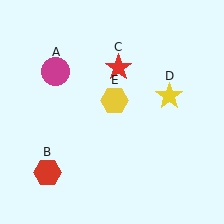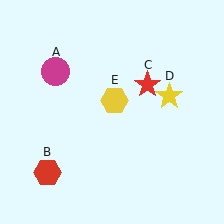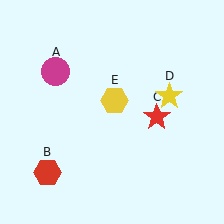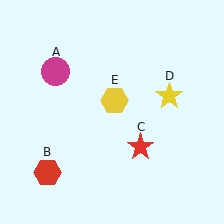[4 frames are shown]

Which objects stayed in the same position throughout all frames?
Magenta circle (object A) and red hexagon (object B) and yellow star (object D) and yellow hexagon (object E) remained stationary.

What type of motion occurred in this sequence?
The red star (object C) rotated clockwise around the center of the scene.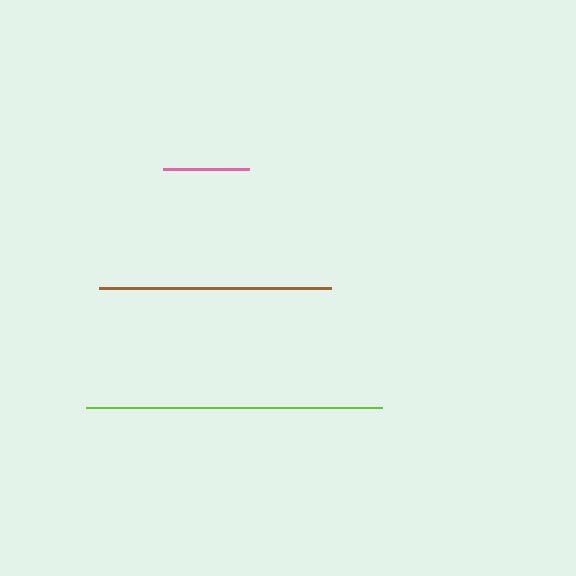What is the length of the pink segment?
The pink segment is approximately 86 pixels long.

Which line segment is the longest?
The lime line is the longest at approximately 297 pixels.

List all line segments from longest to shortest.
From longest to shortest: lime, brown, pink.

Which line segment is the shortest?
The pink line is the shortest at approximately 86 pixels.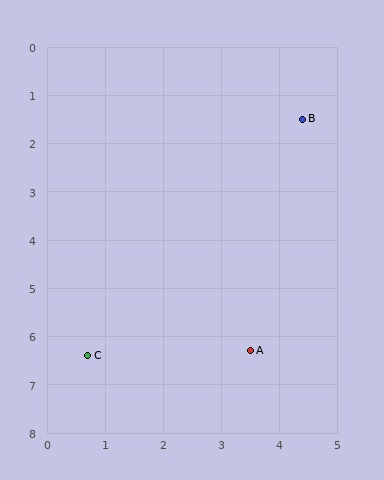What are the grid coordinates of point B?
Point B is at approximately (4.4, 1.5).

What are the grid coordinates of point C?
Point C is at approximately (0.7, 6.4).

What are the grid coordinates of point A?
Point A is at approximately (3.5, 6.3).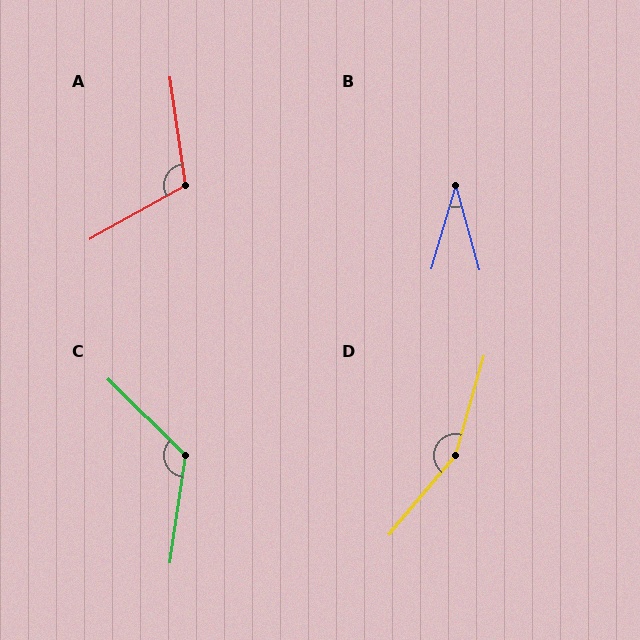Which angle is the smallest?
B, at approximately 32 degrees.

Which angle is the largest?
D, at approximately 156 degrees.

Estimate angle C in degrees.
Approximately 126 degrees.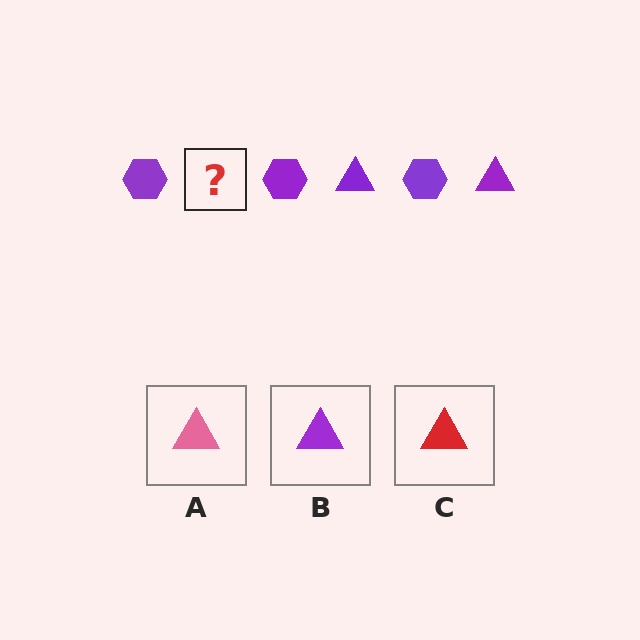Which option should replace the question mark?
Option B.